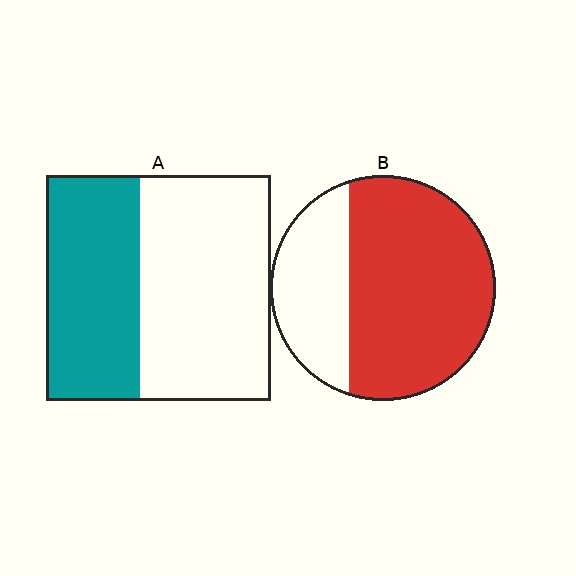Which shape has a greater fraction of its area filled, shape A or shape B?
Shape B.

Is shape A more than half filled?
No.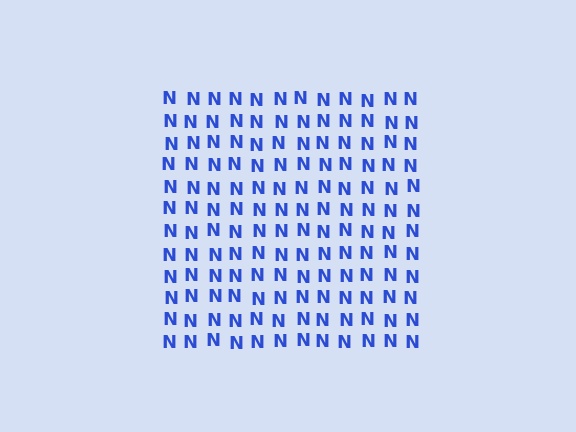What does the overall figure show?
The overall figure shows a square.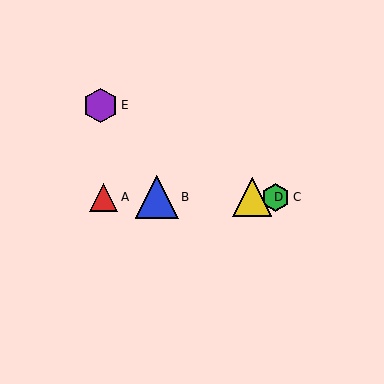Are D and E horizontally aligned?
No, D is at y≈197 and E is at y≈105.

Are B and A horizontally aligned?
Yes, both are at y≈197.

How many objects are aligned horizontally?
4 objects (A, B, C, D) are aligned horizontally.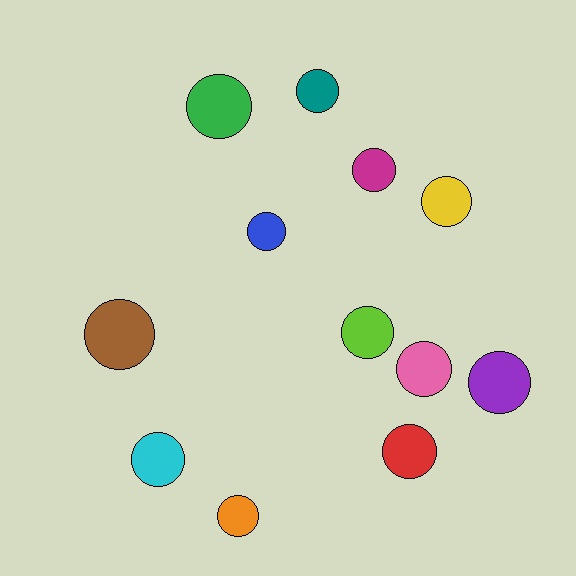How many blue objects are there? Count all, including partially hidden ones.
There is 1 blue object.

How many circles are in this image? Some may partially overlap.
There are 12 circles.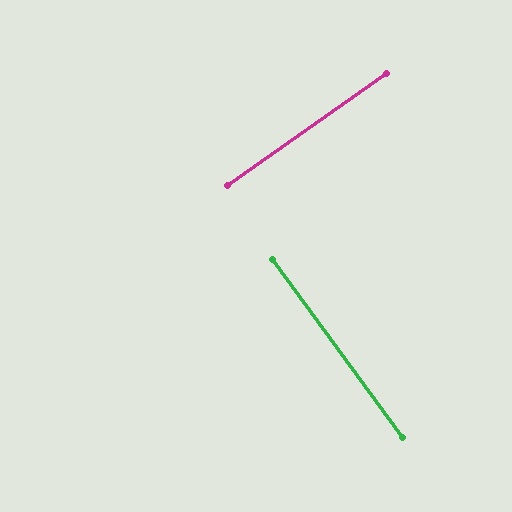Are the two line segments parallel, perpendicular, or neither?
Perpendicular — they meet at approximately 89°.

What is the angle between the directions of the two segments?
Approximately 89 degrees.